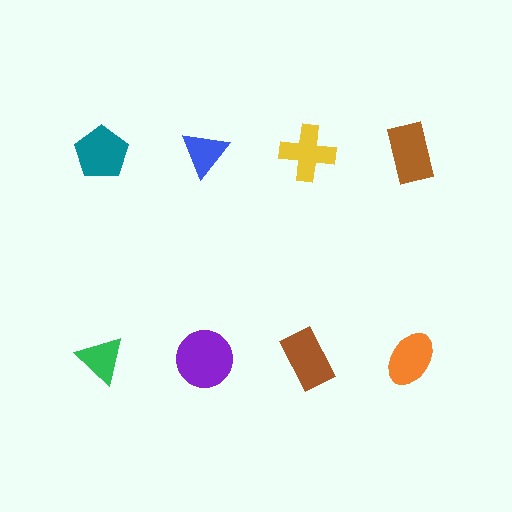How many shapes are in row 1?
4 shapes.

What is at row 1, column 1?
A teal pentagon.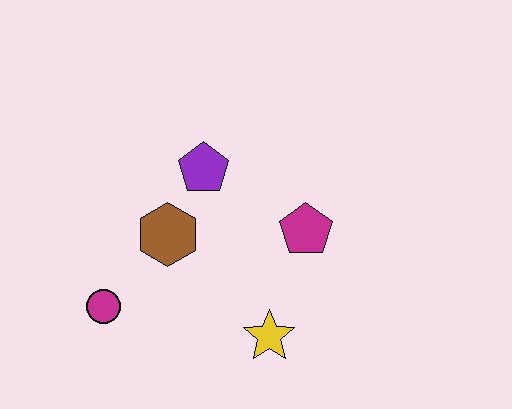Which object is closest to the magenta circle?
The brown hexagon is closest to the magenta circle.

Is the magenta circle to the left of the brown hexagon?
Yes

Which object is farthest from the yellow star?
The purple pentagon is farthest from the yellow star.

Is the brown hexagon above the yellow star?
Yes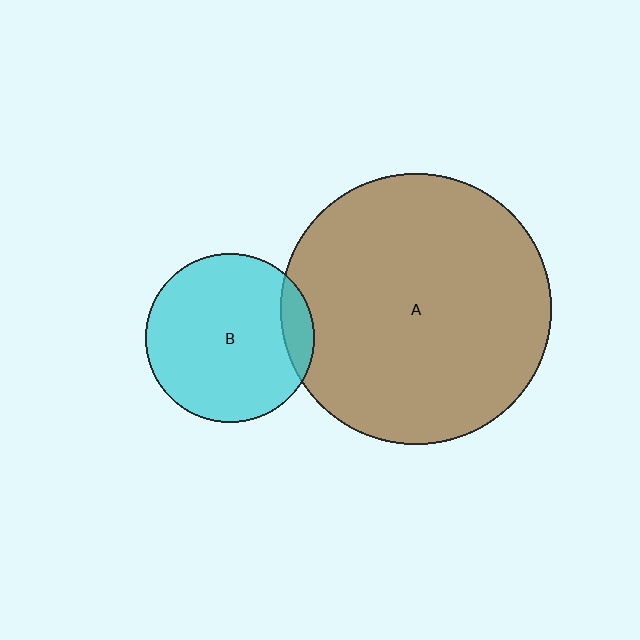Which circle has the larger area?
Circle A (brown).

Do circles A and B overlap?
Yes.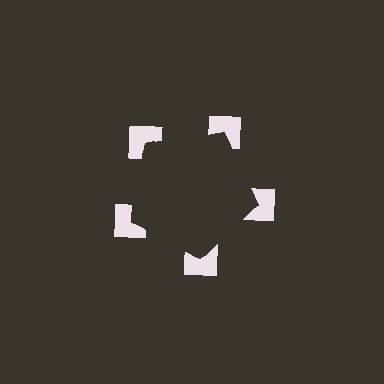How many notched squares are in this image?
There are 5 — one at each vertex of the illusory pentagon.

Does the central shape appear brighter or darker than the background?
It typically appears slightly darker than the background, even though no actual brightness change is drawn.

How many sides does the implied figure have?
5 sides.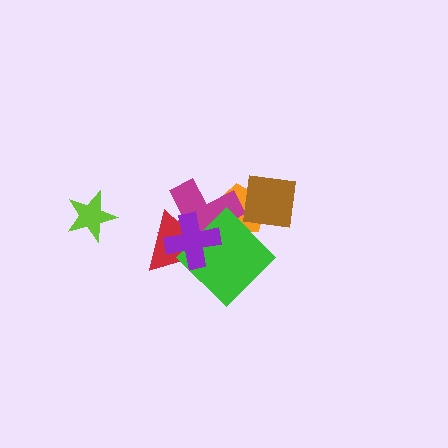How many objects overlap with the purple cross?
3 objects overlap with the purple cross.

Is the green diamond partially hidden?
Yes, it is partially covered by another shape.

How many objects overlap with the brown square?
2 objects overlap with the brown square.